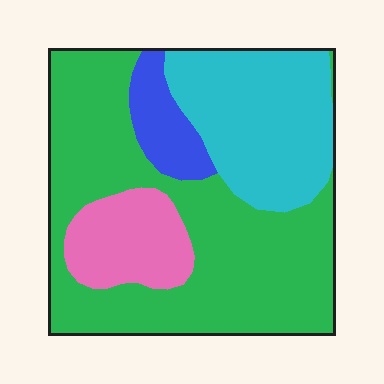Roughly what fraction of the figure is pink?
Pink takes up about one eighth (1/8) of the figure.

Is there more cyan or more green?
Green.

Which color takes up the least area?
Blue, at roughly 10%.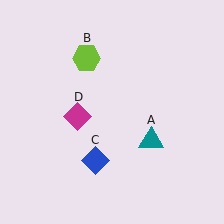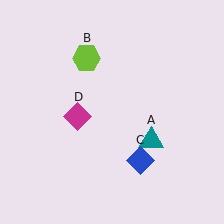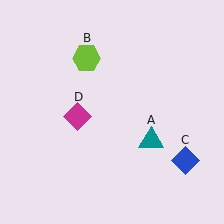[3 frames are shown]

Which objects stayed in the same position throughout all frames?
Teal triangle (object A) and lime hexagon (object B) and magenta diamond (object D) remained stationary.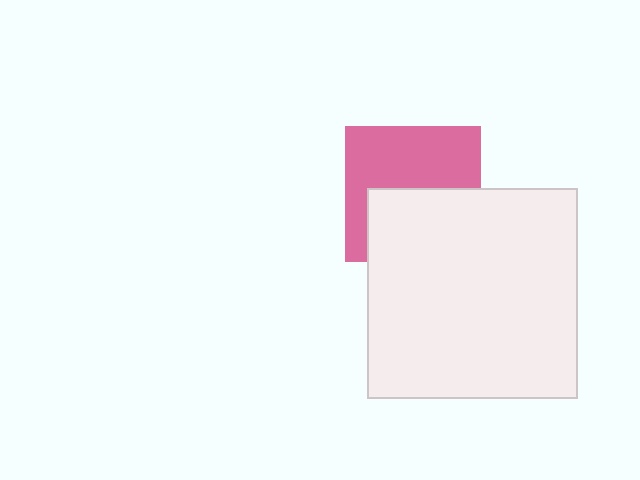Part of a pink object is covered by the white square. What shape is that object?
It is a square.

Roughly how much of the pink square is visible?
About half of it is visible (roughly 54%).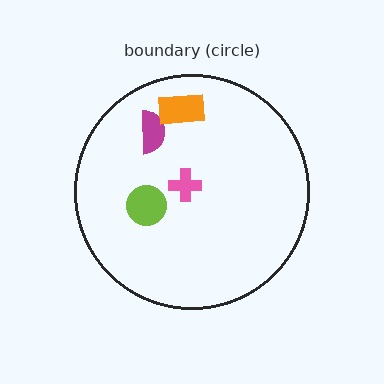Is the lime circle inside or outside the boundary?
Inside.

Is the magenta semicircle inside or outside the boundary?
Inside.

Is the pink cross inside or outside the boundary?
Inside.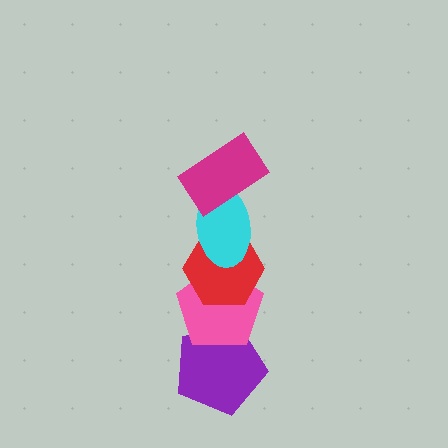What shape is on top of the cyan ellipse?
The magenta rectangle is on top of the cyan ellipse.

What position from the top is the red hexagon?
The red hexagon is 3rd from the top.